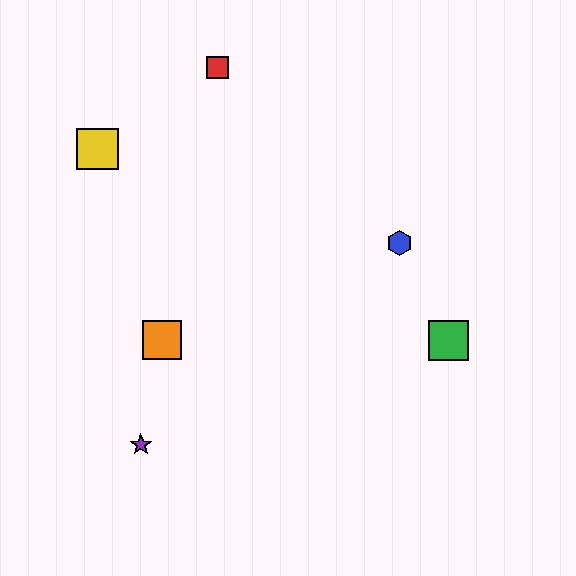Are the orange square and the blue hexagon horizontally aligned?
No, the orange square is at y≈340 and the blue hexagon is at y≈243.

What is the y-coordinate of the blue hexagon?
The blue hexagon is at y≈243.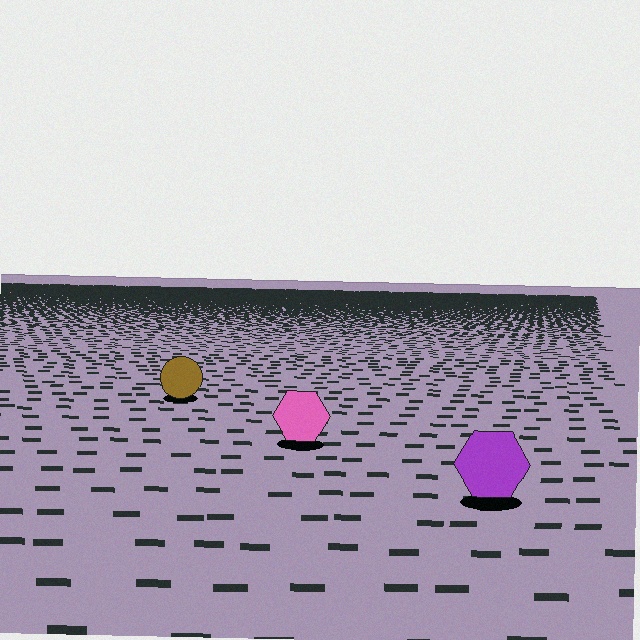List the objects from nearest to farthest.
From nearest to farthest: the purple hexagon, the pink hexagon, the brown circle.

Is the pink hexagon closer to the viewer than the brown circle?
Yes. The pink hexagon is closer — you can tell from the texture gradient: the ground texture is coarser near it.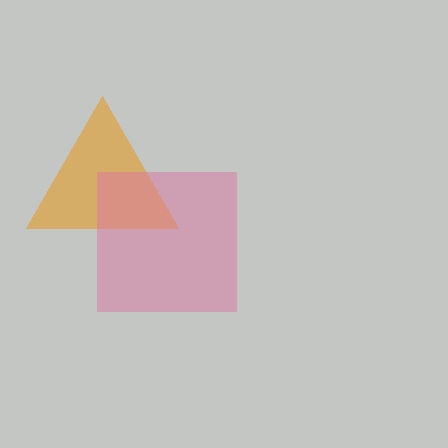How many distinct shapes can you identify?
There are 2 distinct shapes: an orange triangle, a pink square.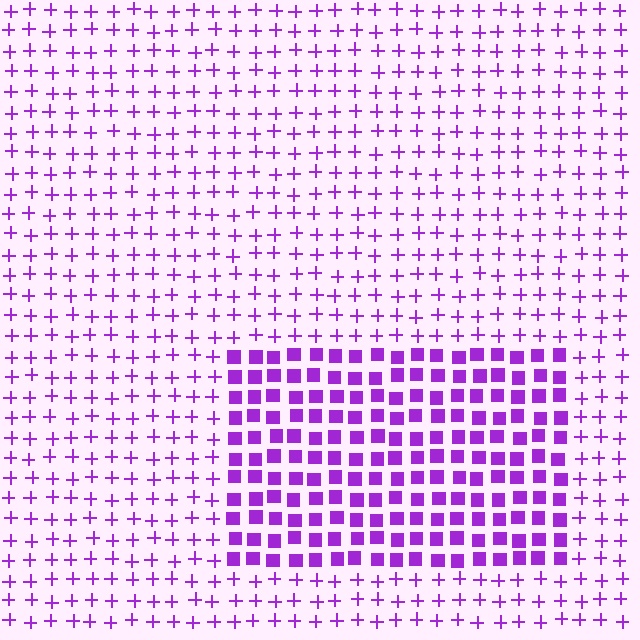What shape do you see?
I see a rectangle.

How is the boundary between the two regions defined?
The boundary is defined by a change in element shape: squares inside vs. plus signs outside. All elements share the same color and spacing.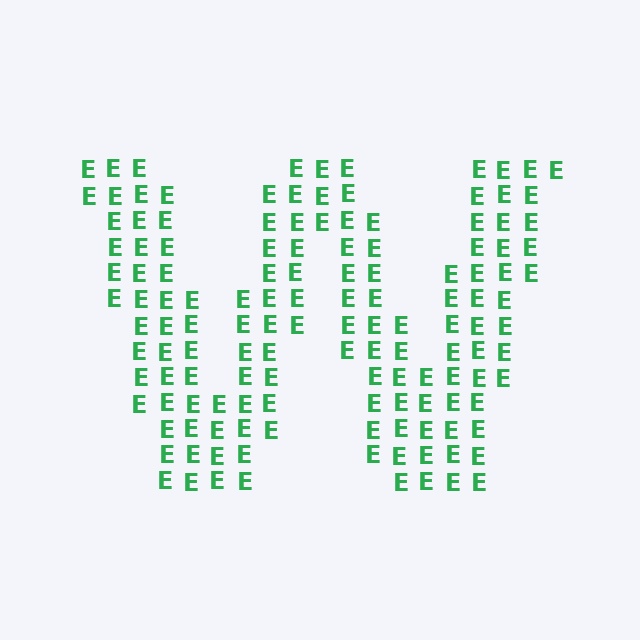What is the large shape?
The large shape is the letter W.